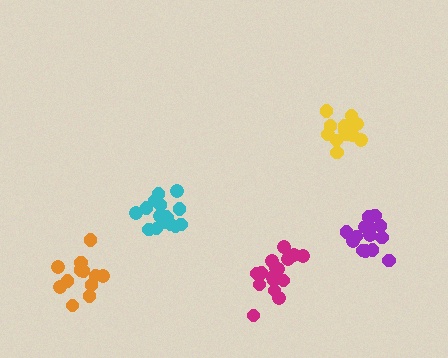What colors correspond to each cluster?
The clusters are colored: cyan, yellow, orange, magenta, purple.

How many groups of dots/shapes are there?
There are 5 groups.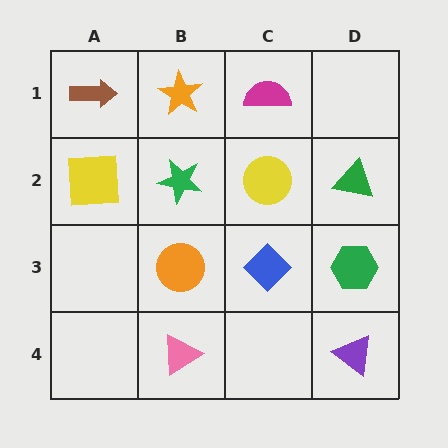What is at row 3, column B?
An orange circle.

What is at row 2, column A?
A yellow square.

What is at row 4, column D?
A purple triangle.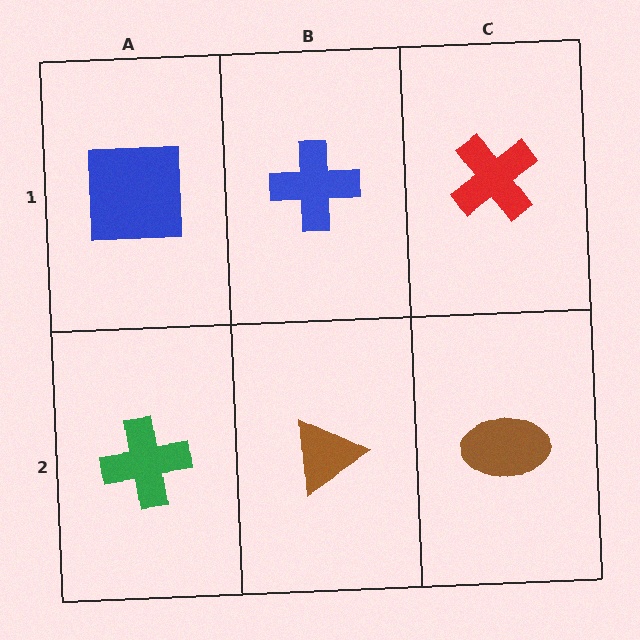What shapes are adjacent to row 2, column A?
A blue square (row 1, column A), a brown triangle (row 2, column B).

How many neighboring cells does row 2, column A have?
2.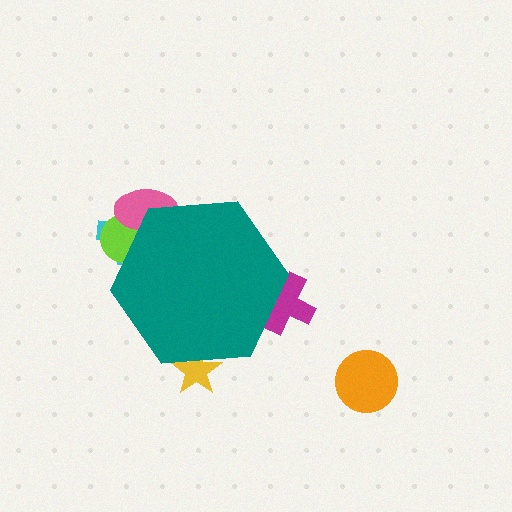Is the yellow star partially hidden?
Yes, the yellow star is partially hidden behind the teal hexagon.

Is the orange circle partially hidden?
No, the orange circle is fully visible.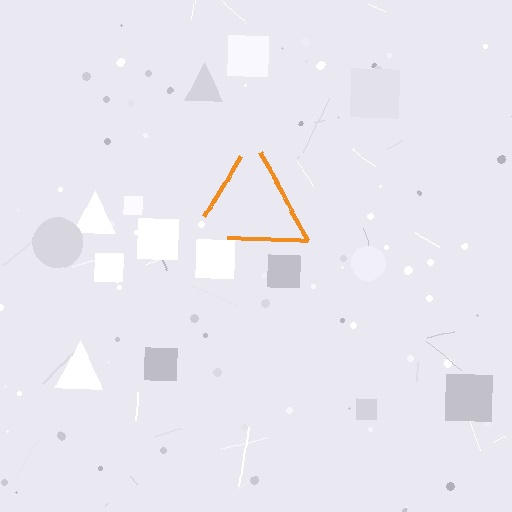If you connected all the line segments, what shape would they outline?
They would outline a triangle.